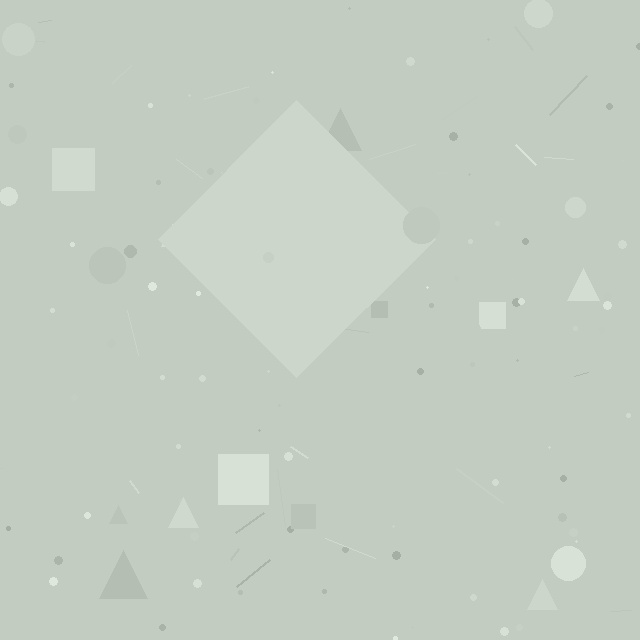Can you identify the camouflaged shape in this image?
The camouflaged shape is a diamond.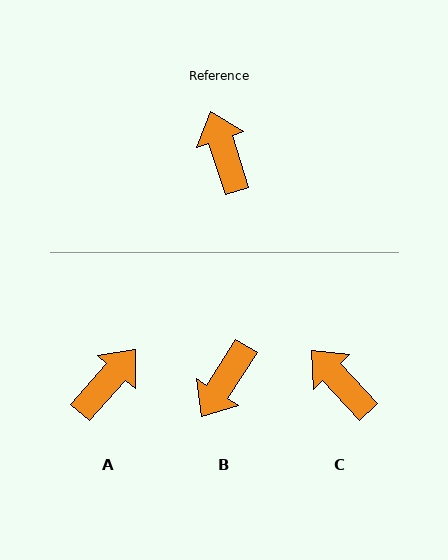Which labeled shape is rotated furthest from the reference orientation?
B, about 129 degrees away.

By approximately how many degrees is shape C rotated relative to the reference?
Approximately 25 degrees counter-clockwise.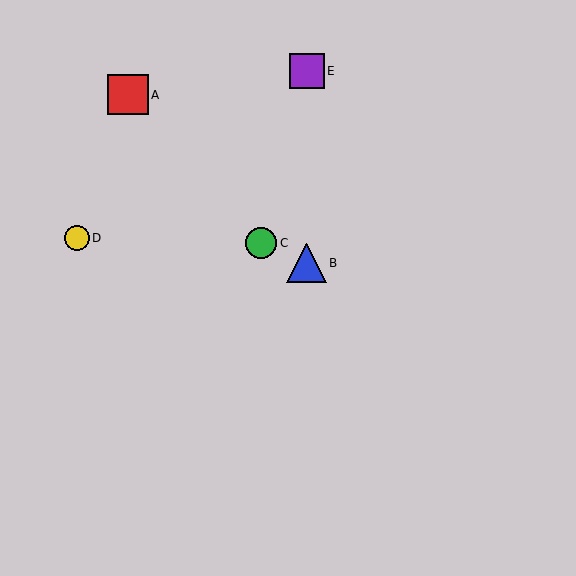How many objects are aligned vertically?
2 objects (B, E) are aligned vertically.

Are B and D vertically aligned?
No, B is at x≈307 and D is at x≈77.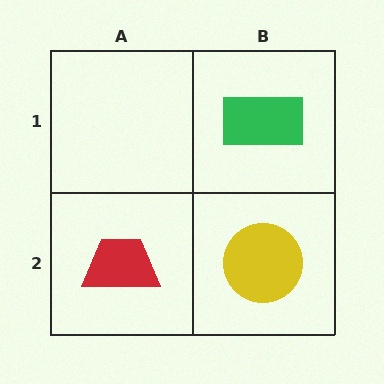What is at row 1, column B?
A green rectangle.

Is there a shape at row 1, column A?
No, that cell is empty.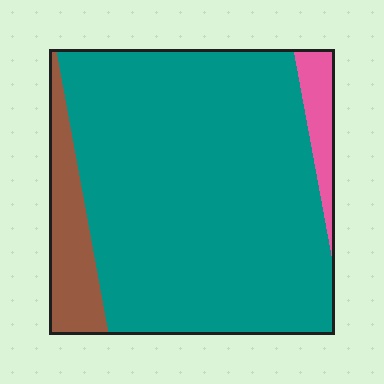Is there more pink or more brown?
Brown.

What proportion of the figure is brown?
Brown covers 12% of the figure.